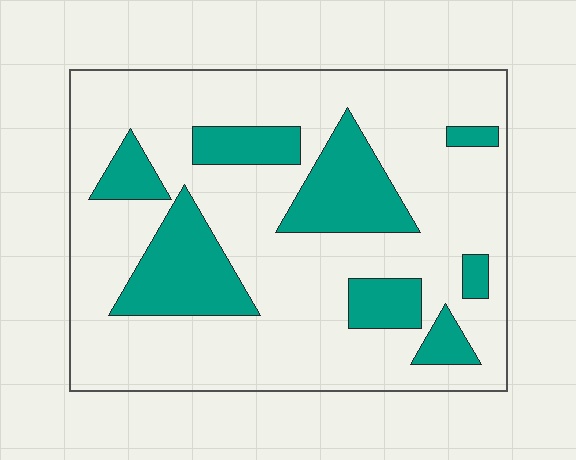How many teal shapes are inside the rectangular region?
8.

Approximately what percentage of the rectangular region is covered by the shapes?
Approximately 25%.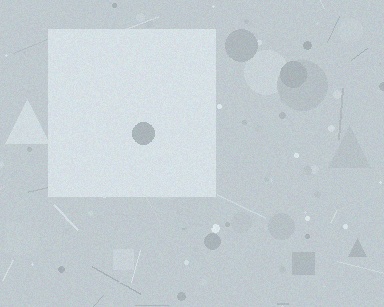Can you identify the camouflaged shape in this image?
The camouflaged shape is a square.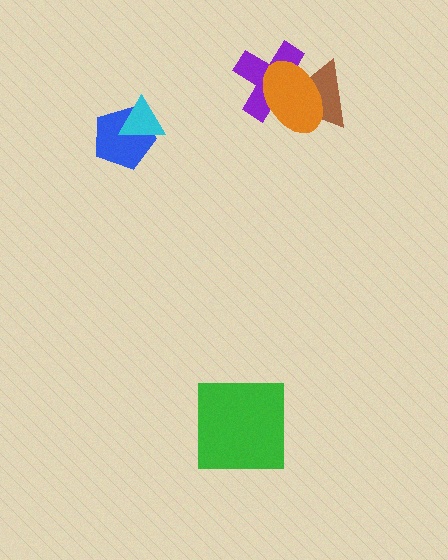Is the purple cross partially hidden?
Yes, it is partially covered by another shape.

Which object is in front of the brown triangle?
The orange ellipse is in front of the brown triangle.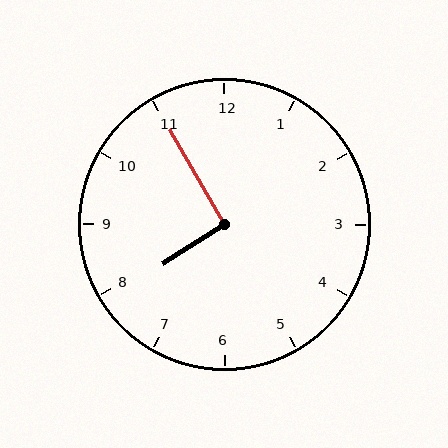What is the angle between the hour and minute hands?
Approximately 92 degrees.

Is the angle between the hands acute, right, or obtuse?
It is right.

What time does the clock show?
7:55.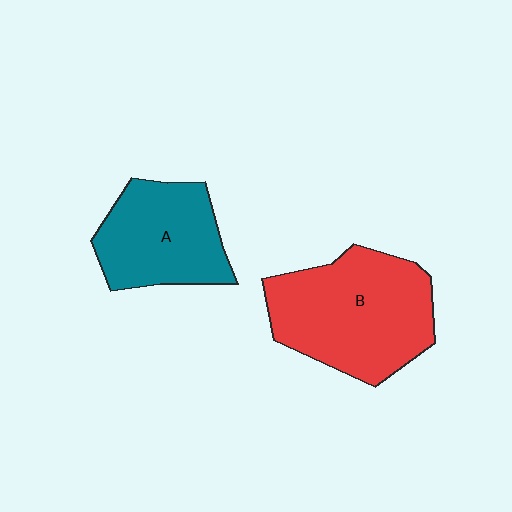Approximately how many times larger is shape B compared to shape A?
Approximately 1.4 times.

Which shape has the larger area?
Shape B (red).